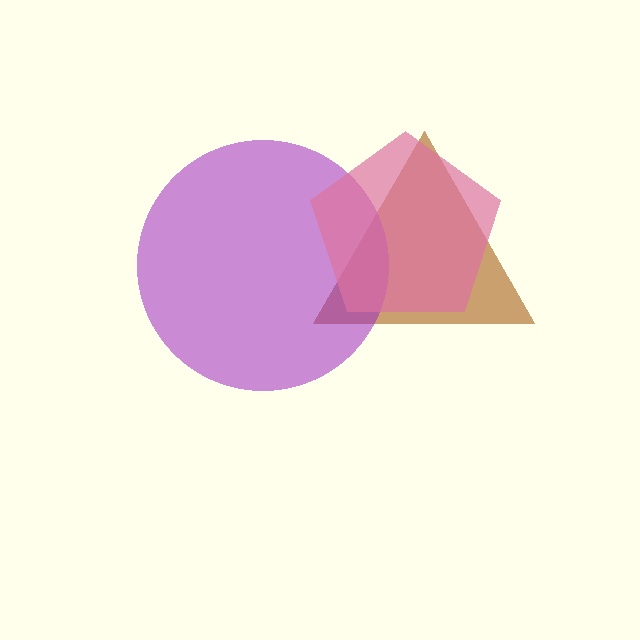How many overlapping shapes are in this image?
There are 3 overlapping shapes in the image.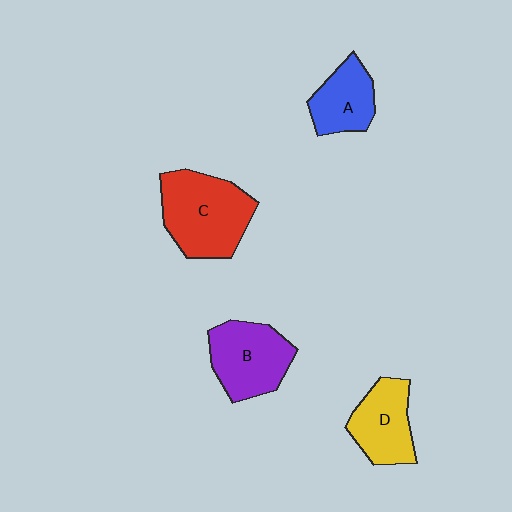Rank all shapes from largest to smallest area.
From largest to smallest: C (red), B (purple), D (yellow), A (blue).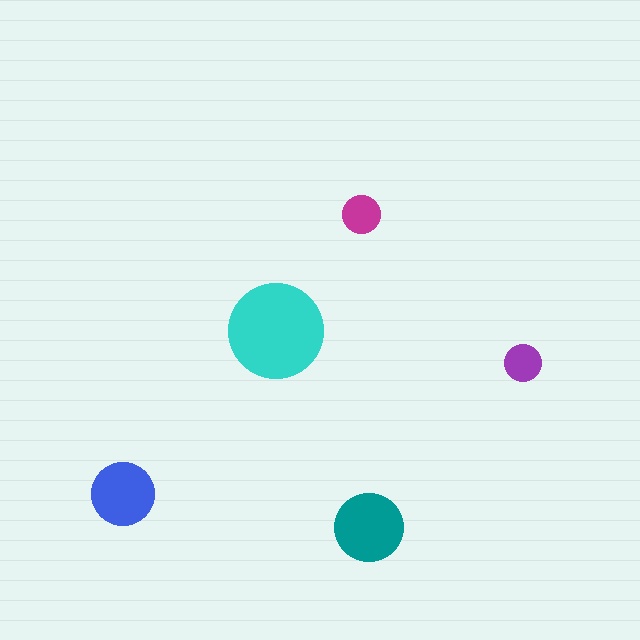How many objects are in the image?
There are 5 objects in the image.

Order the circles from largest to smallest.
the cyan one, the teal one, the blue one, the magenta one, the purple one.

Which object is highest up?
The magenta circle is topmost.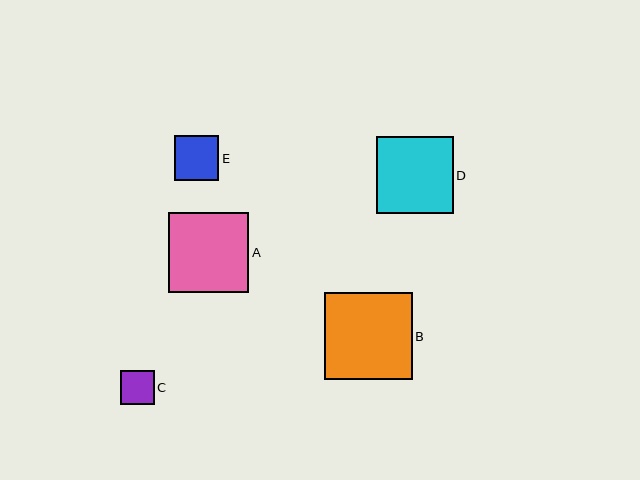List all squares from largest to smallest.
From largest to smallest: B, A, D, E, C.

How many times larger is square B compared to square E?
Square B is approximately 2.0 times the size of square E.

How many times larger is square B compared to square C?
Square B is approximately 2.6 times the size of square C.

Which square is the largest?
Square B is the largest with a size of approximately 88 pixels.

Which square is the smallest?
Square C is the smallest with a size of approximately 34 pixels.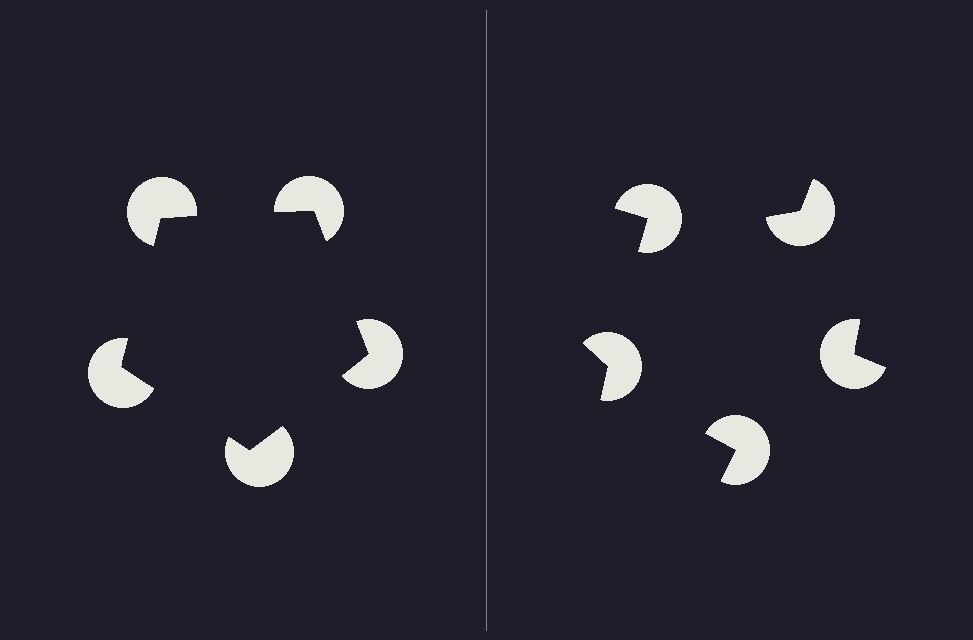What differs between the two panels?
The pac-man discs are positioned identically on both sides; only the wedge orientations differ. On the left they align to a pentagon; on the right they are misaligned.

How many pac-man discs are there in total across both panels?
10 — 5 on each side.